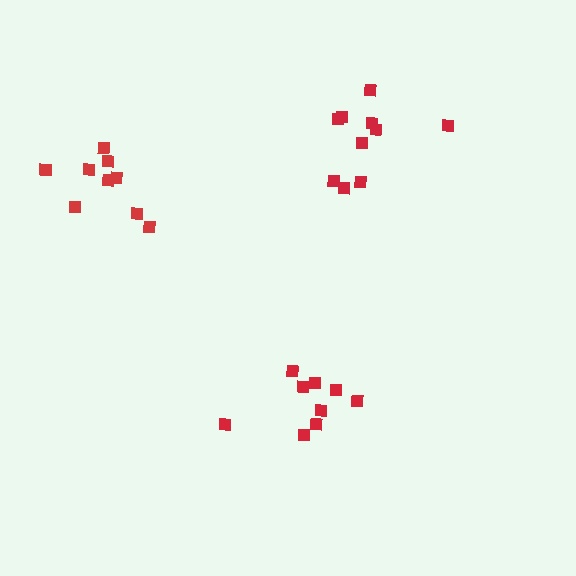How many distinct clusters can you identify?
There are 3 distinct clusters.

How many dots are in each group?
Group 1: 10 dots, Group 2: 9 dots, Group 3: 9 dots (28 total).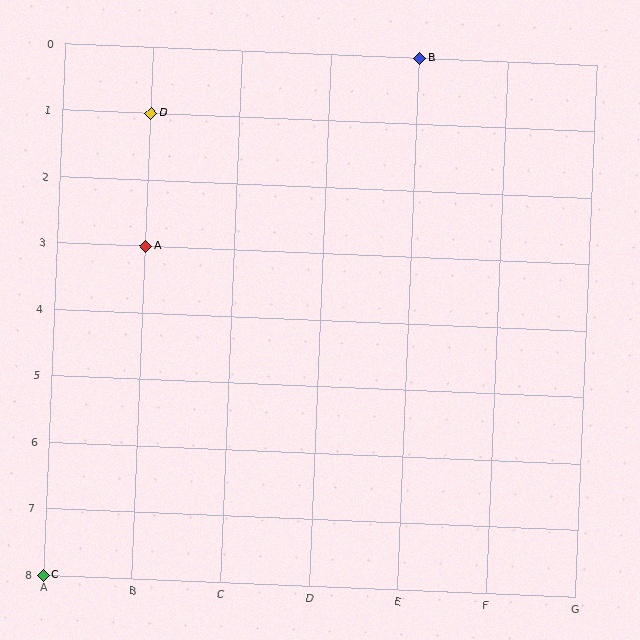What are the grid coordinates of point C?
Point C is at grid coordinates (A, 8).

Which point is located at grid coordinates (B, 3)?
Point A is at (B, 3).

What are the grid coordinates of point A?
Point A is at grid coordinates (B, 3).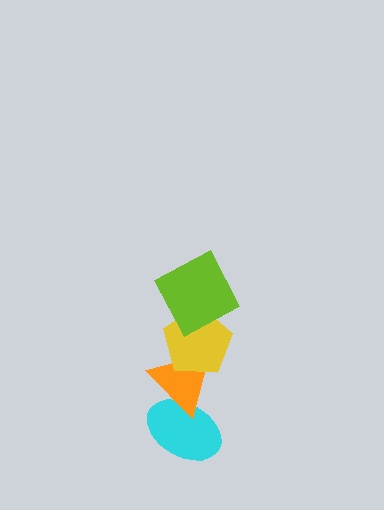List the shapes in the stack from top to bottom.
From top to bottom: the lime square, the yellow pentagon, the orange triangle, the cyan ellipse.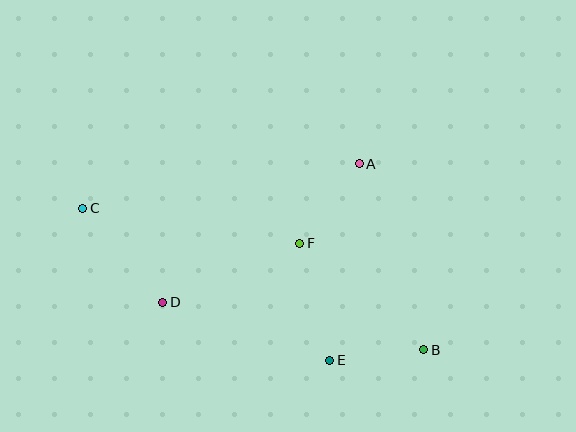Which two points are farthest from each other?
Points B and C are farthest from each other.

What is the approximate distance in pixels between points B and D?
The distance between B and D is approximately 265 pixels.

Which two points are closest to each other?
Points B and E are closest to each other.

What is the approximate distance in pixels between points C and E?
The distance between C and E is approximately 290 pixels.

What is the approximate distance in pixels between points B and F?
The distance between B and F is approximately 164 pixels.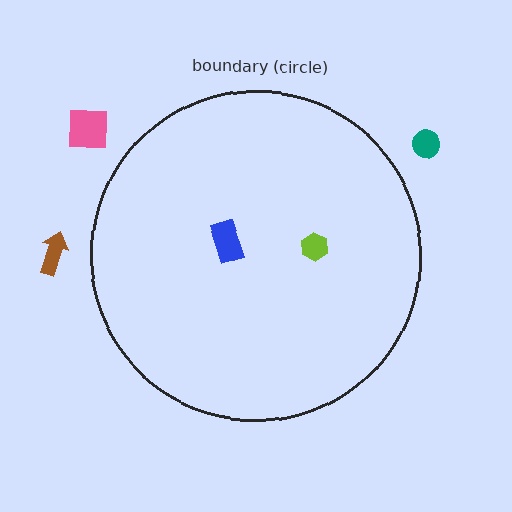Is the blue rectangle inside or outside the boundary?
Inside.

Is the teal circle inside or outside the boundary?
Outside.